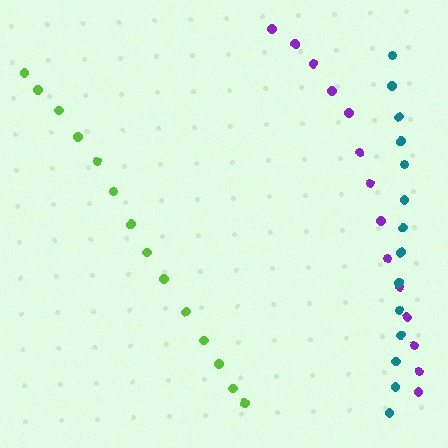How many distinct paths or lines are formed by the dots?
There are 3 distinct paths.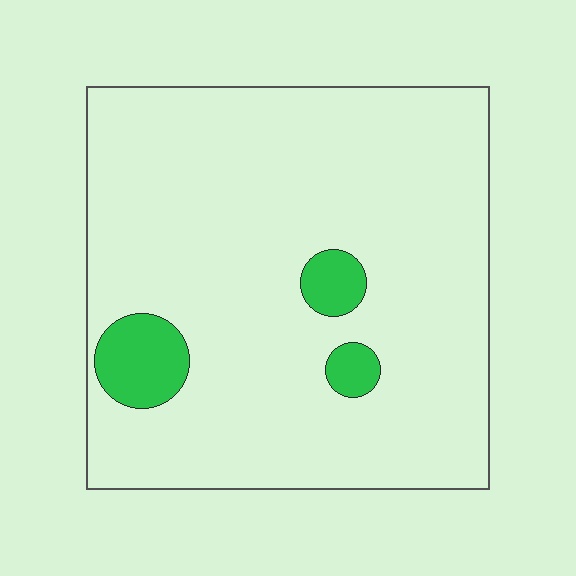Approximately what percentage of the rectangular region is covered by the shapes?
Approximately 10%.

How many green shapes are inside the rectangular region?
3.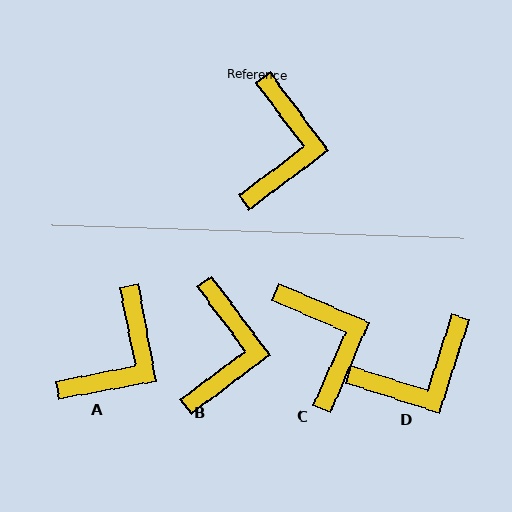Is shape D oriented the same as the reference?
No, it is off by about 54 degrees.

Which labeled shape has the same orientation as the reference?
B.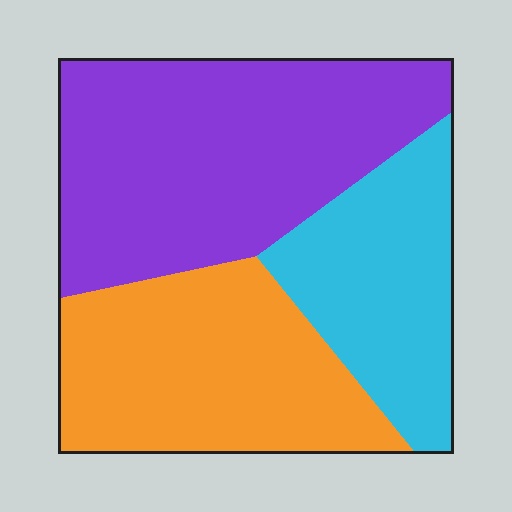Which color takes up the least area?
Cyan, at roughly 25%.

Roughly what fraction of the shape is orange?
Orange covers 32% of the shape.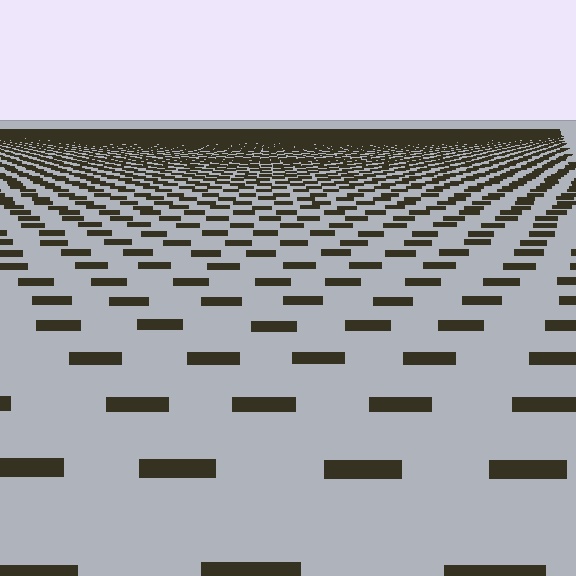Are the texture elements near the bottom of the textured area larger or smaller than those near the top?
Larger. Near the bottom, elements are closer to the viewer and appear at a bigger on-screen size.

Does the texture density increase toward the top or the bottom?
Density increases toward the top.